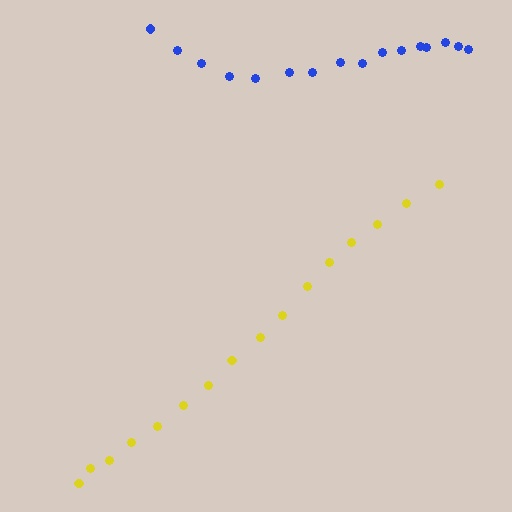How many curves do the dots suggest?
There are 2 distinct paths.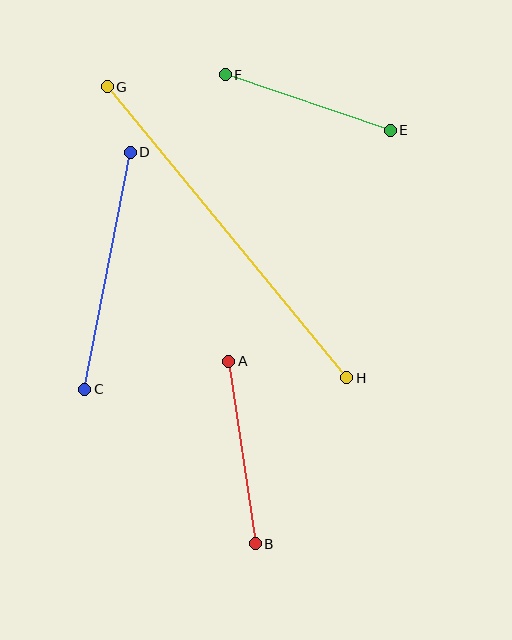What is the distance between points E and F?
The distance is approximately 174 pixels.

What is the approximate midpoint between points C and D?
The midpoint is at approximately (108, 271) pixels.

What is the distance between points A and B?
The distance is approximately 184 pixels.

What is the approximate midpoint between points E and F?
The midpoint is at approximately (308, 103) pixels.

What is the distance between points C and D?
The distance is approximately 241 pixels.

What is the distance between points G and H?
The distance is approximately 377 pixels.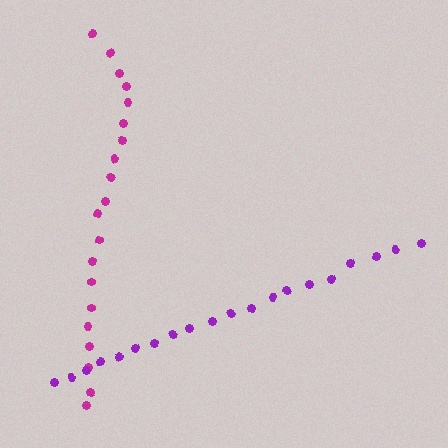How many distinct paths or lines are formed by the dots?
There are 2 distinct paths.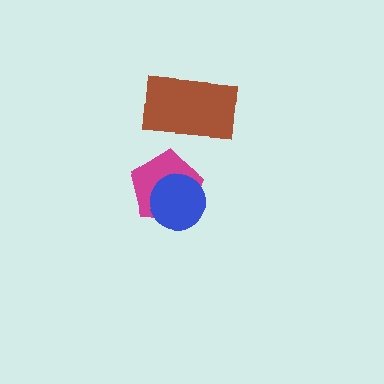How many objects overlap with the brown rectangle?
0 objects overlap with the brown rectangle.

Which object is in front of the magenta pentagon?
The blue circle is in front of the magenta pentagon.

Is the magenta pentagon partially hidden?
Yes, it is partially covered by another shape.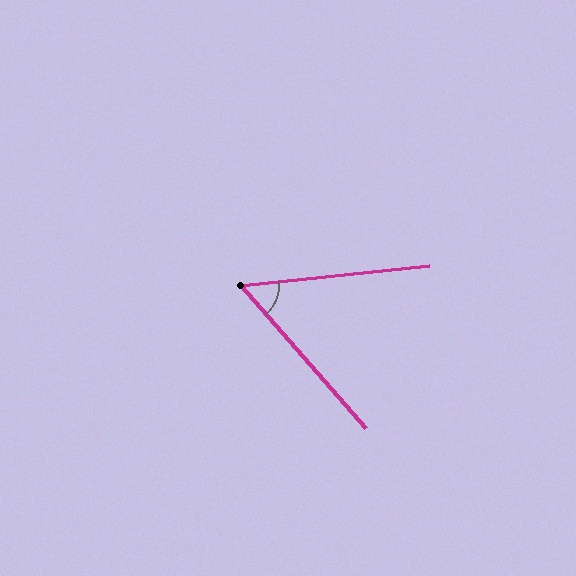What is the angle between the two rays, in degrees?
Approximately 55 degrees.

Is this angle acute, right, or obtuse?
It is acute.